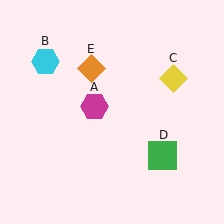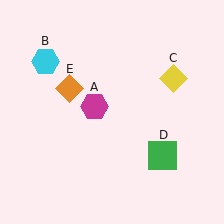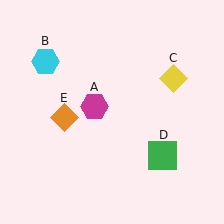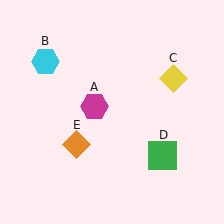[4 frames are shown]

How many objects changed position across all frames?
1 object changed position: orange diamond (object E).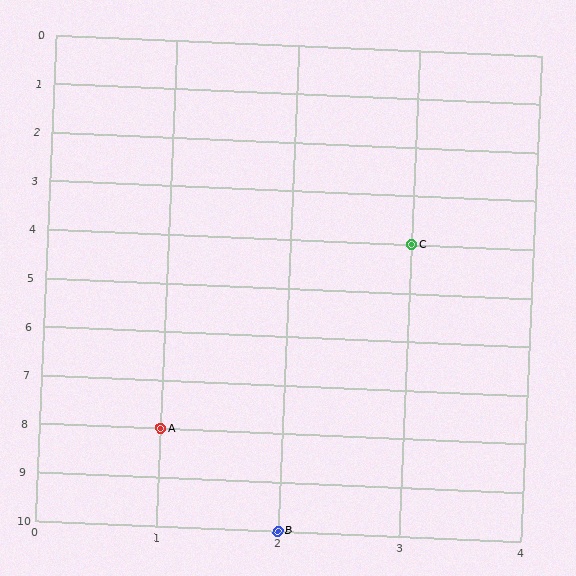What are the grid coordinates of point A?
Point A is at grid coordinates (1, 8).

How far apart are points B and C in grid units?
Points B and C are 1 column and 6 rows apart (about 6.1 grid units diagonally).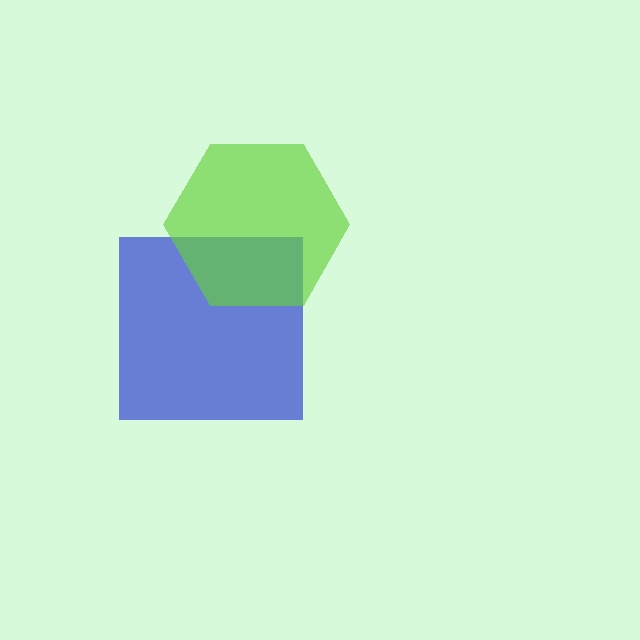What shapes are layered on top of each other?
The layered shapes are: a blue square, a lime hexagon.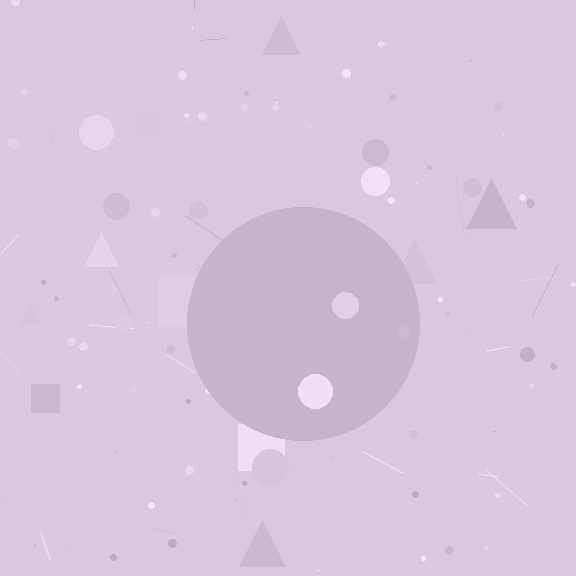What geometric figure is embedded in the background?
A circle is embedded in the background.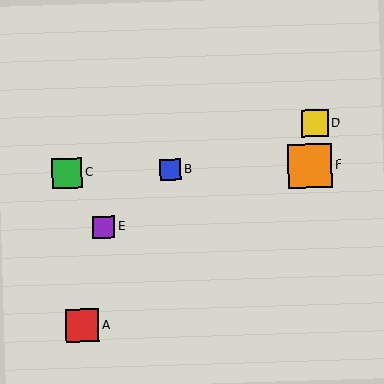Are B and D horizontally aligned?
No, B is at y≈170 and D is at y≈123.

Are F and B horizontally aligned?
Yes, both are at y≈166.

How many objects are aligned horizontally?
3 objects (B, C, F) are aligned horizontally.